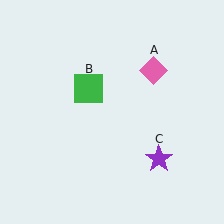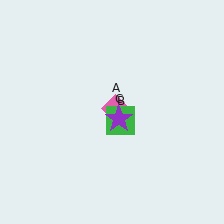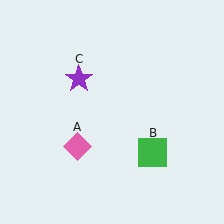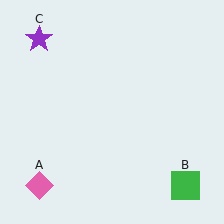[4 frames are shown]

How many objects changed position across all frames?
3 objects changed position: pink diamond (object A), green square (object B), purple star (object C).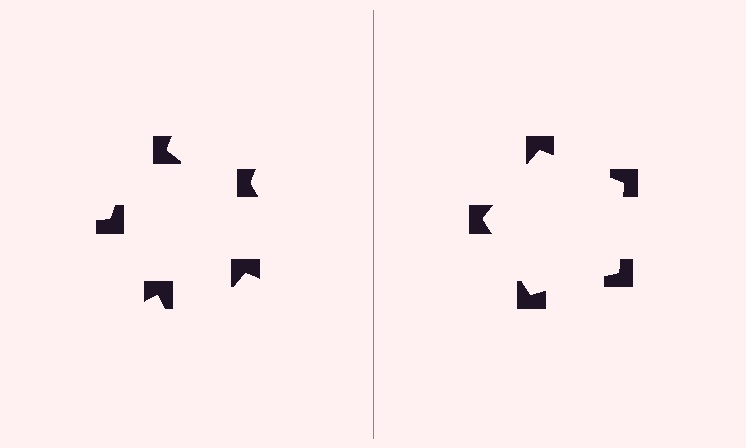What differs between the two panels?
The notched squares are positioned identically on both sides; only the wedge orientations differ. On the right they align to a pentagon; on the left they are misaligned.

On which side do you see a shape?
An illusory pentagon appears on the right side. On the left side the wedge cuts are rotated, so no coherent shape forms.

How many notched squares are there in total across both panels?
10 — 5 on each side.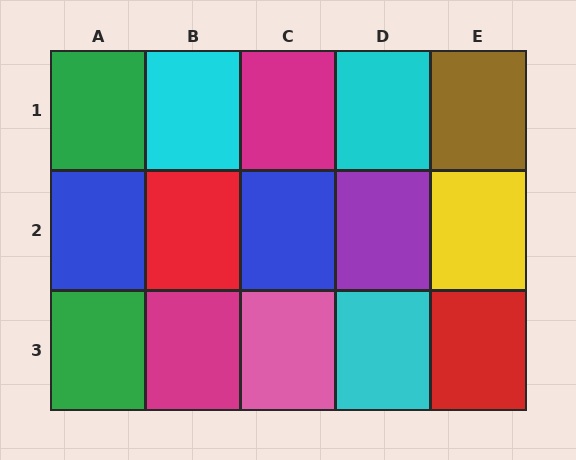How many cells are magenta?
2 cells are magenta.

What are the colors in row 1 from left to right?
Green, cyan, magenta, cyan, brown.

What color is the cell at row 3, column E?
Red.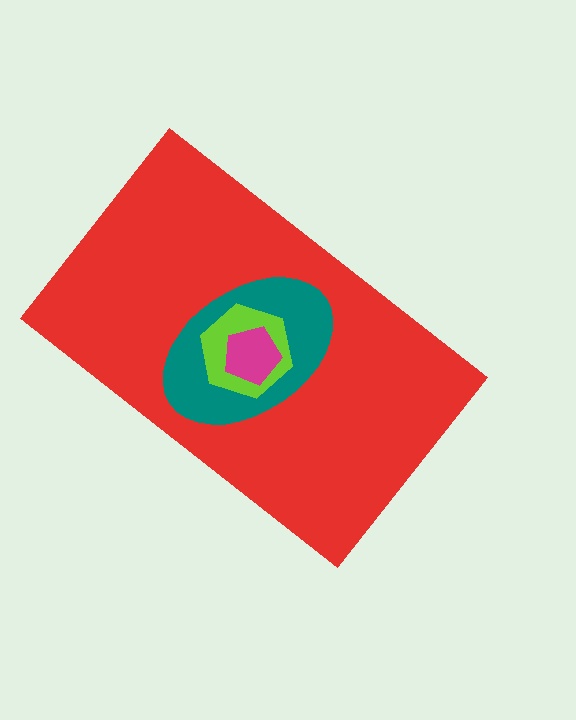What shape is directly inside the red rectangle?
The teal ellipse.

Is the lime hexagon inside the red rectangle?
Yes.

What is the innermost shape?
The magenta pentagon.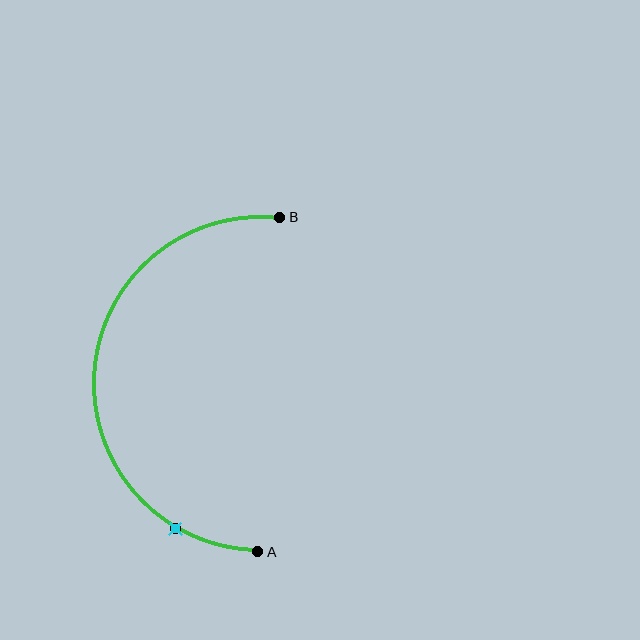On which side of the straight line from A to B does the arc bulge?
The arc bulges to the left of the straight line connecting A and B.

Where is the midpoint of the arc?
The arc midpoint is the point on the curve farthest from the straight line joining A and B. It sits to the left of that line.